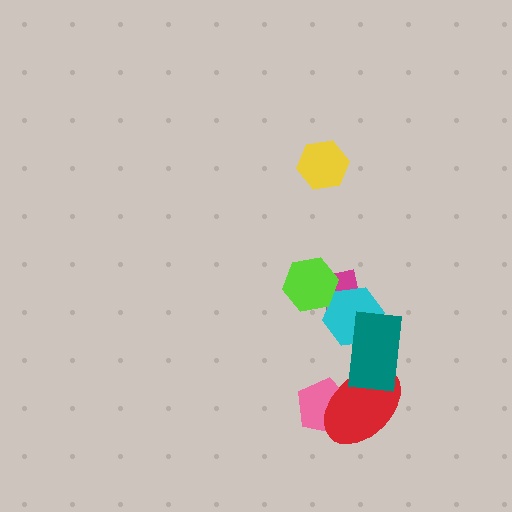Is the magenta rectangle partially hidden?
Yes, it is partially covered by another shape.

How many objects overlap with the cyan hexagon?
3 objects overlap with the cyan hexagon.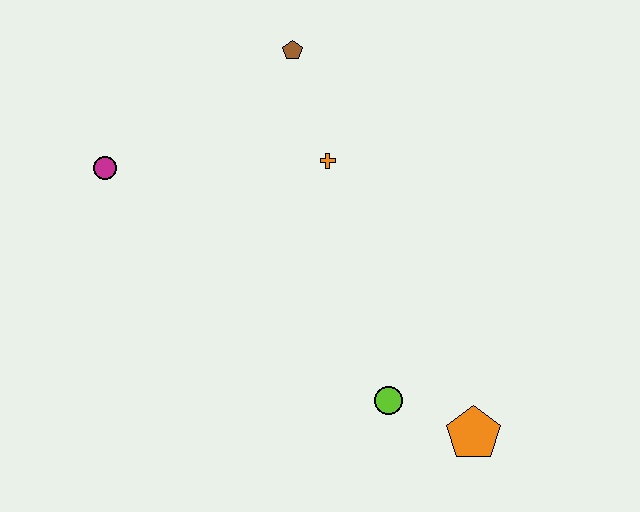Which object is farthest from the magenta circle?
The orange pentagon is farthest from the magenta circle.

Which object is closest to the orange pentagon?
The lime circle is closest to the orange pentagon.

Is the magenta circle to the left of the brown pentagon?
Yes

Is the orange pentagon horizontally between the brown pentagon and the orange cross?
No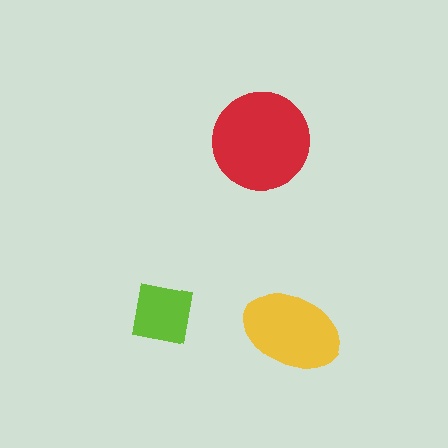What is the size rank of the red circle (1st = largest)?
1st.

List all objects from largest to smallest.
The red circle, the yellow ellipse, the lime square.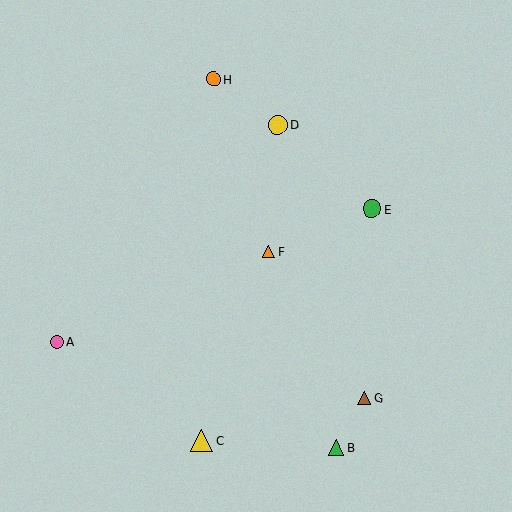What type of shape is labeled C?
Shape C is a yellow triangle.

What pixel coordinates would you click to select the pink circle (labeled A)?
Click at (57, 342) to select the pink circle A.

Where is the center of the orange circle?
The center of the orange circle is at (214, 79).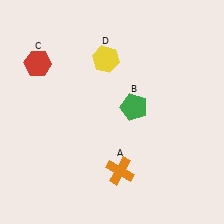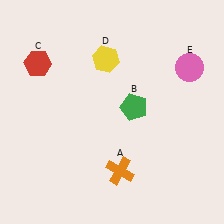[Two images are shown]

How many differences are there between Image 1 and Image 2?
There is 1 difference between the two images.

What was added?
A pink circle (E) was added in Image 2.